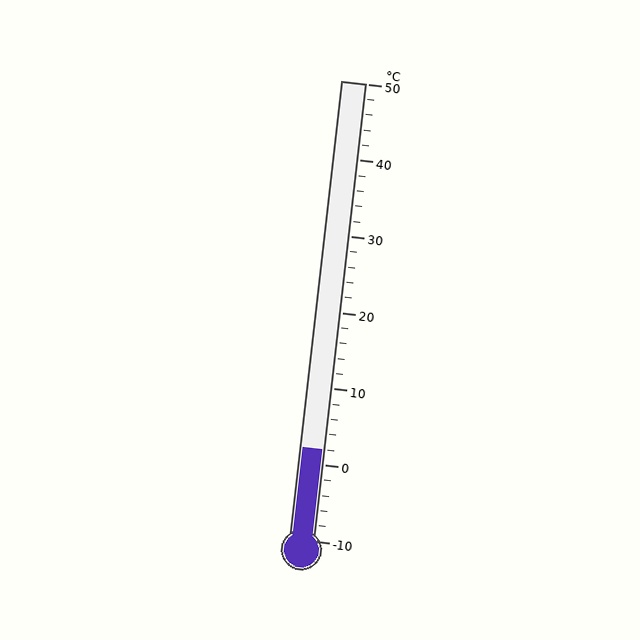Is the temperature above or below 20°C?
The temperature is below 20°C.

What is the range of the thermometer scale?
The thermometer scale ranges from -10°C to 50°C.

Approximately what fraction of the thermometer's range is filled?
The thermometer is filled to approximately 20% of its range.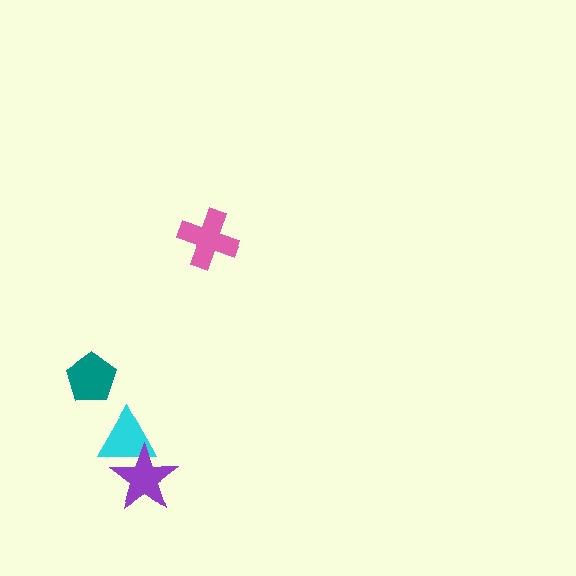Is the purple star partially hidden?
No, no other shape covers it.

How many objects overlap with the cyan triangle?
1 object overlaps with the cyan triangle.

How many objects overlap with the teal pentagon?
0 objects overlap with the teal pentagon.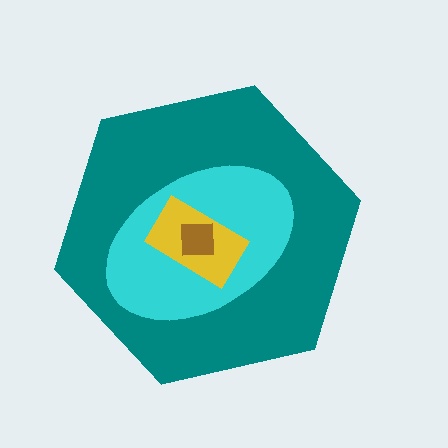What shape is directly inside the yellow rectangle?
The brown square.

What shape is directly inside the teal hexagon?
The cyan ellipse.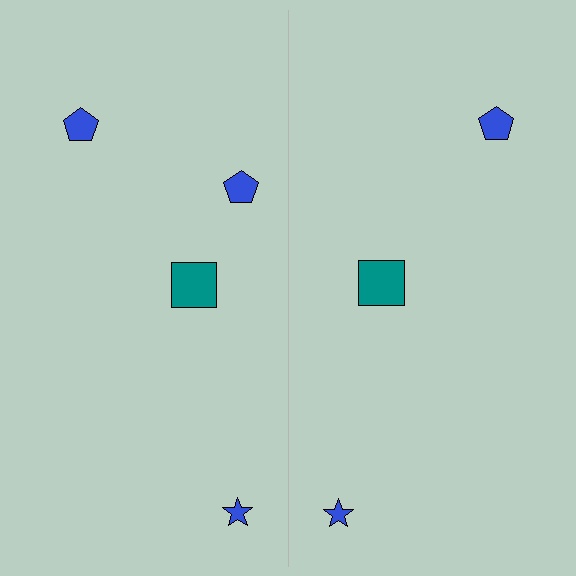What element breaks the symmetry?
A blue pentagon is missing from the right side.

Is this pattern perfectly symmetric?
No, the pattern is not perfectly symmetric. A blue pentagon is missing from the right side.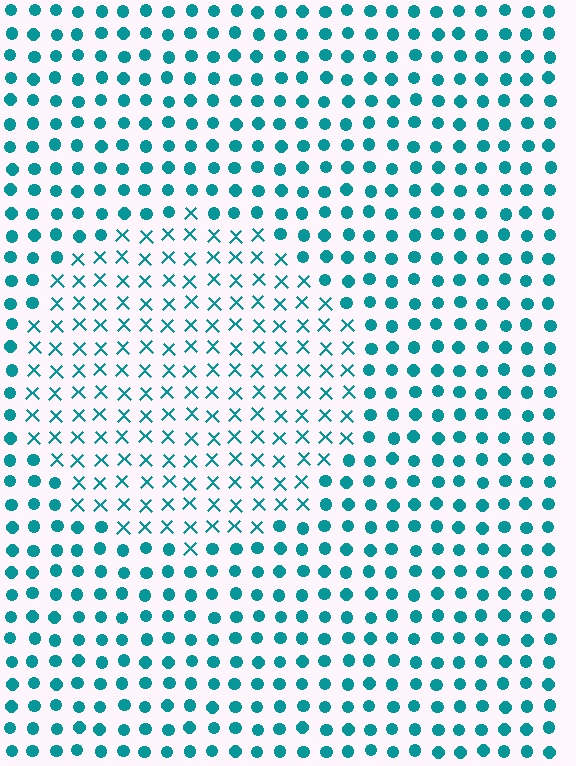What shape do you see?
I see a circle.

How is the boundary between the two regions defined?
The boundary is defined by a change in element shape: X marks inside vs. circles outside. All elements share the same color and spacing.